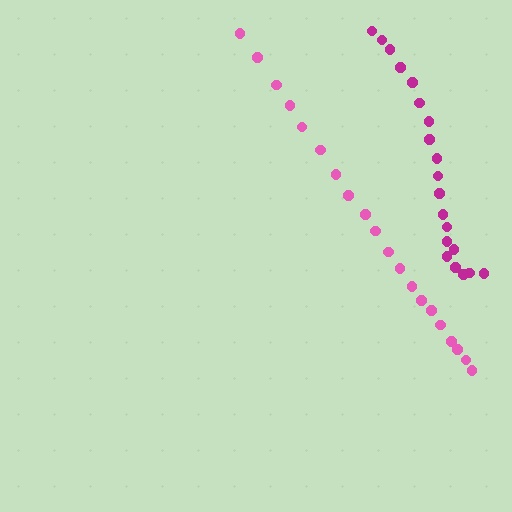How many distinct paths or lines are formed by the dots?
There are 2 distinct paths.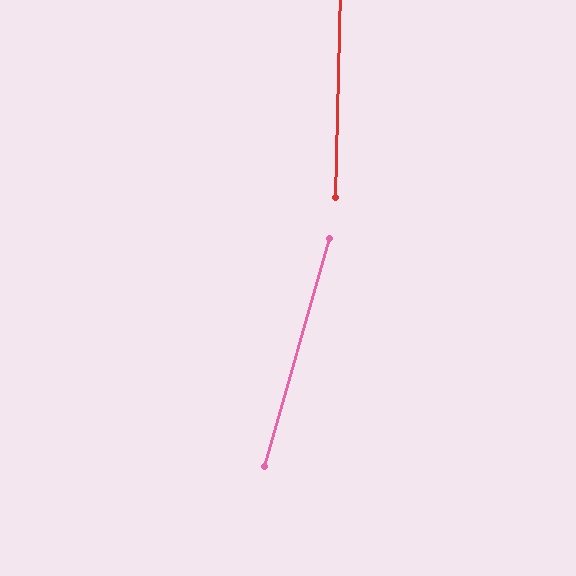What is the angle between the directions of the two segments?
Approximately 14 degrees.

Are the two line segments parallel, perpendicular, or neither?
Neither parallel nor perpendicular — they differ by about 14°.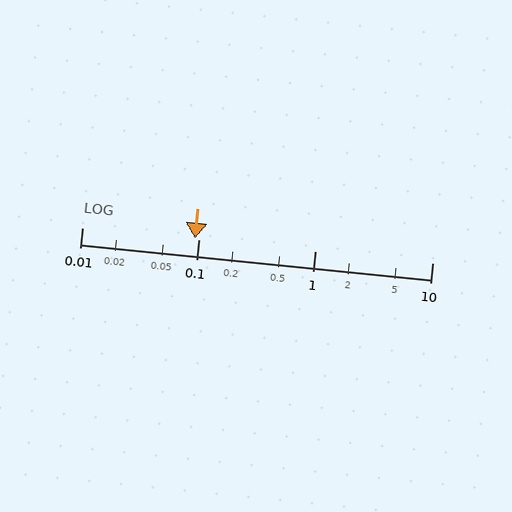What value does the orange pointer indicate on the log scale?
The pointer indicates approximately 0.092.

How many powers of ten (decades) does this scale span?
The scale spans 3 decades, from 0.01 to 10.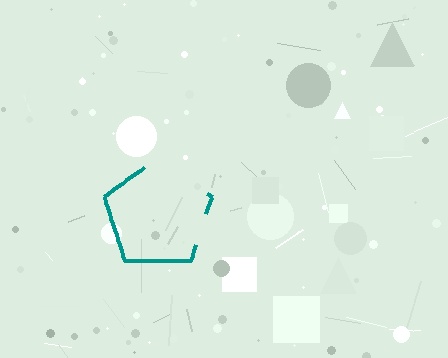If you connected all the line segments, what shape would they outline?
They would outline a pentagon.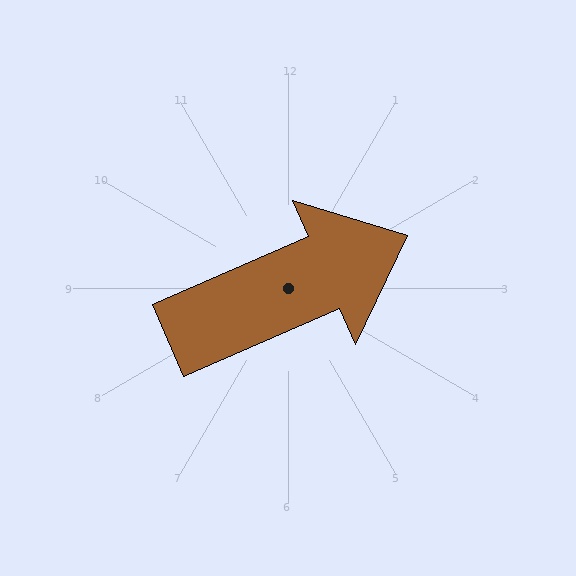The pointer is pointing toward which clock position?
Roughly 2 o'clock.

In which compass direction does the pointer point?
Northeast.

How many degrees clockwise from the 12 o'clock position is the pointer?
Approximately 66 degrees.